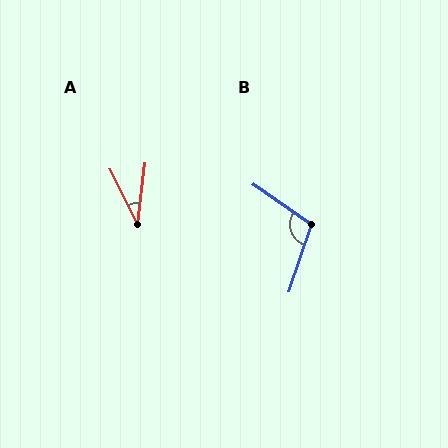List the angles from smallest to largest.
A (34°), B (106°).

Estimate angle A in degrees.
Approximately 34 degrees.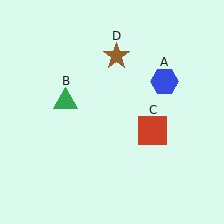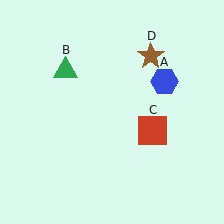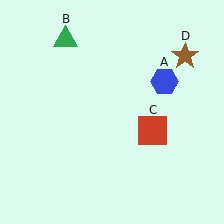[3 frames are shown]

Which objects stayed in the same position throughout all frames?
Blue hexagon (object A) and red square (object C) remained stationary.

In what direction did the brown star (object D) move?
The brown star (object D) moved right.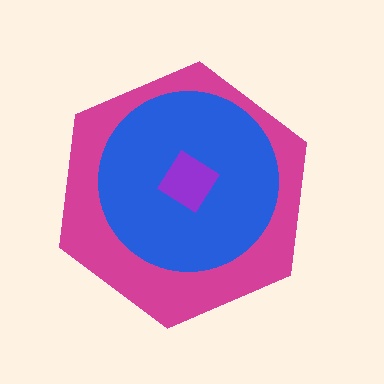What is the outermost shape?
The magenta hexagon.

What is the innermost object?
The purple diamond.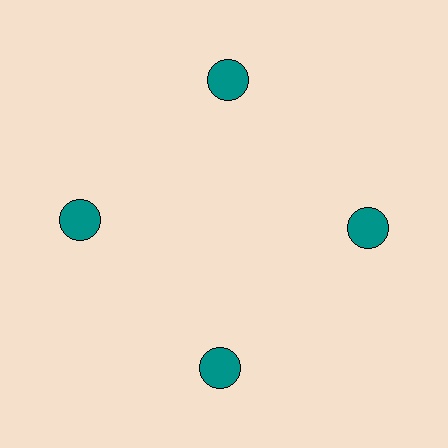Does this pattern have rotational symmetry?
Yes, this pattern has 4-fold rotational symmetry. It looks the same after rotating 90 degrees around the center.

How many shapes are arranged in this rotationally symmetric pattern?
There are 4 shapes, arranged in 4 groups of 1.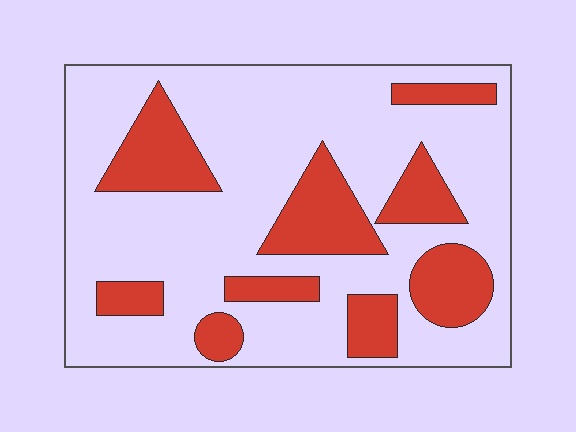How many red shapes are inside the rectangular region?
9.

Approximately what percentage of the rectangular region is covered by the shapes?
Approximately 25%.